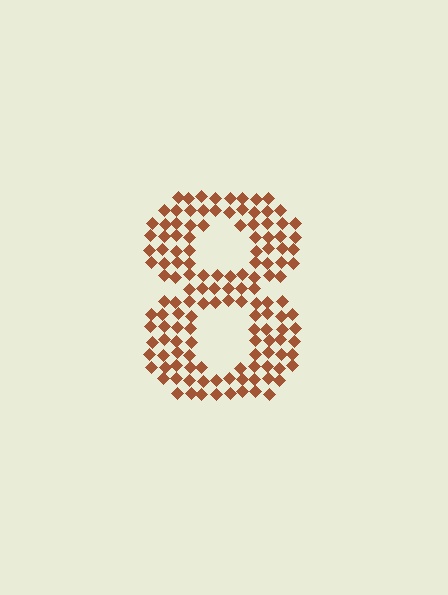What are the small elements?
The small elements are diamonds.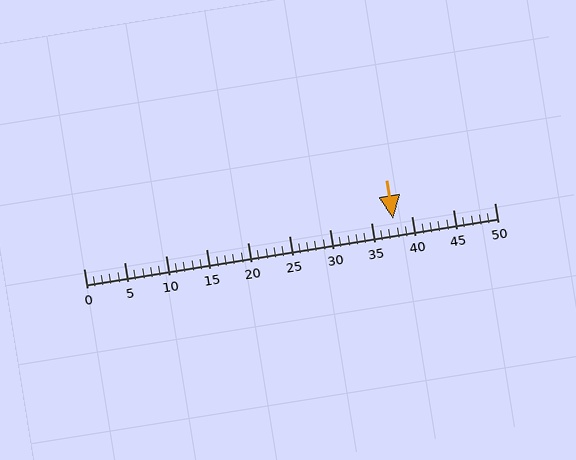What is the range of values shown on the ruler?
The ruler shows values from 0 to 50.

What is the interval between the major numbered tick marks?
The major tick marks are spaced 5 units apart.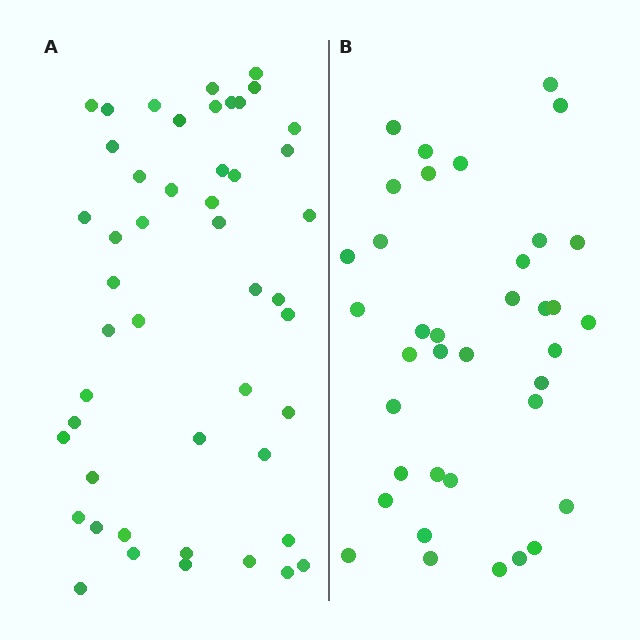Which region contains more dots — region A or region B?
Region A (the left region) has more dots.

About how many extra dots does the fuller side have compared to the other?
Region A has roughly 12 or so more dots than region B.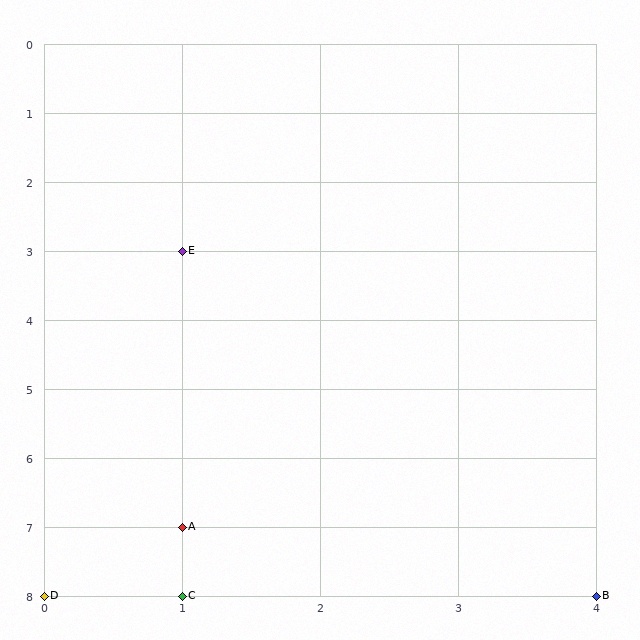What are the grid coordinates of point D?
Point D is at grid coordinates (0, 8).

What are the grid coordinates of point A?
Point A is at grid coordinates (1, 7).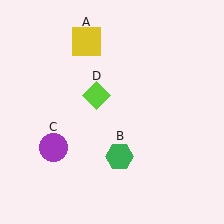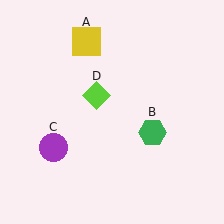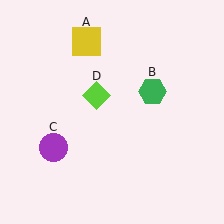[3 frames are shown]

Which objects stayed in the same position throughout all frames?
Yellow square (object A) and purple circle (object C) and lime diamond (object D) remained stationary.